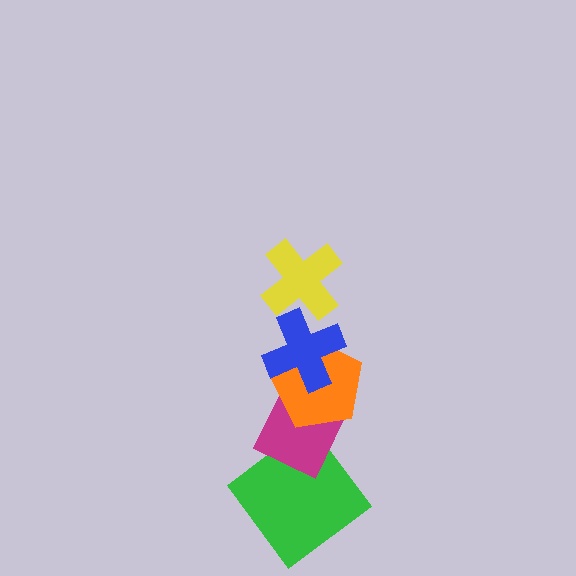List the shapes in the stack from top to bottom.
From top to bottom: the yellow cross, the blue cross, the orange pentagon, the magenta diamond, the green diamond.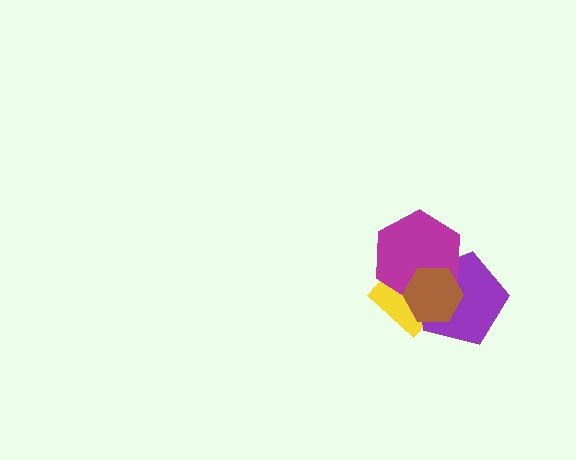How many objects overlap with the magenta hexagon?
3 objects overlap with the magenta hexagon.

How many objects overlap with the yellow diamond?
3 objects overlap with the yellow diamond.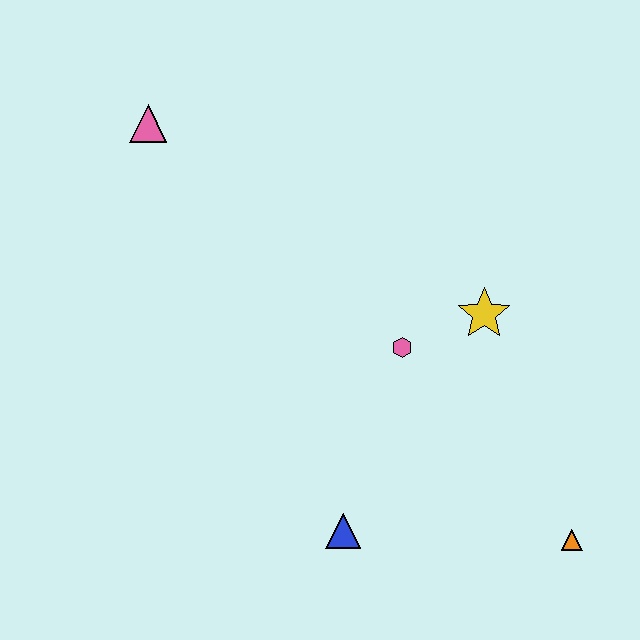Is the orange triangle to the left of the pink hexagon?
No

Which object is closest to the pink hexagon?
The yellow star is closest to the pink hexagon.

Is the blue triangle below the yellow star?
Yes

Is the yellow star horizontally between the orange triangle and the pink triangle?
Yes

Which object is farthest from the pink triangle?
The orange triangle is farthest from the pink triangle.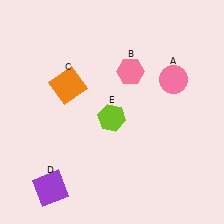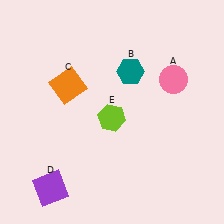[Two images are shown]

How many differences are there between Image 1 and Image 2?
There is 1 difference between the two images.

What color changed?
The hexagon (B) changed from pink in Image 1 to teal in Image 2.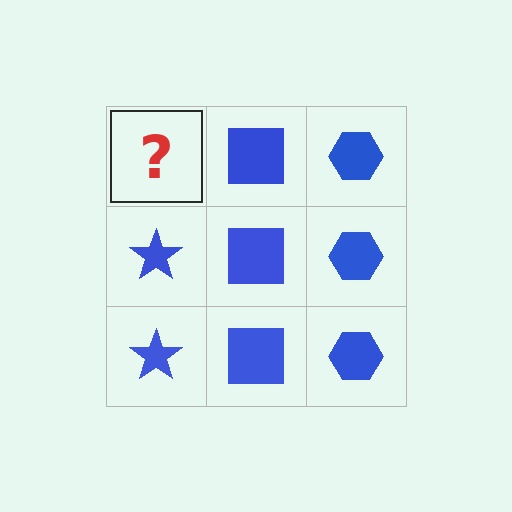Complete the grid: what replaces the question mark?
The question mark should be replaced with a blue star.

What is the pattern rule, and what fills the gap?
The rule is that each column has a consistent shape. The gap should be filled with a blue star.